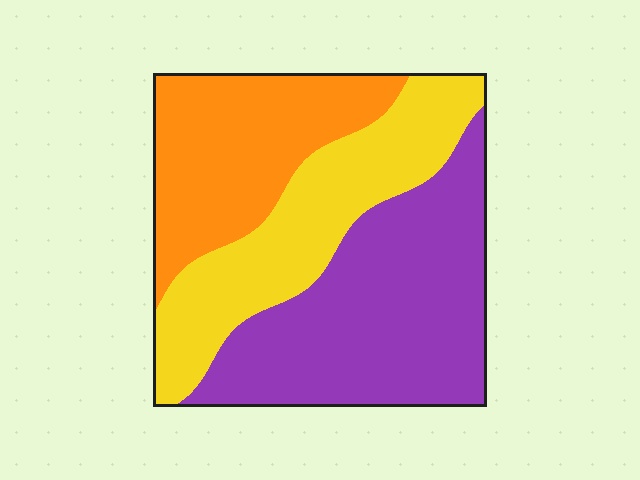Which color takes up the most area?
Purple, at roughly 40%.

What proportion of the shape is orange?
Orange takes up about one quarter (1/4) of the shape.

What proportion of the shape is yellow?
Yellow takes up about one third (1/3) of the shape.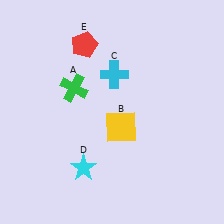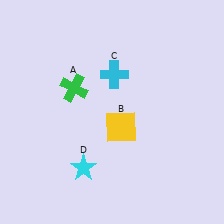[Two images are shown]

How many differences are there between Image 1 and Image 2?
There is 1 difference between the two images.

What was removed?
The red pentagon (E) was removed in Image 2.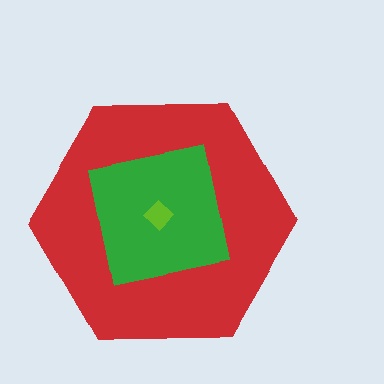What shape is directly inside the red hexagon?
The green square.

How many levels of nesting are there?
3.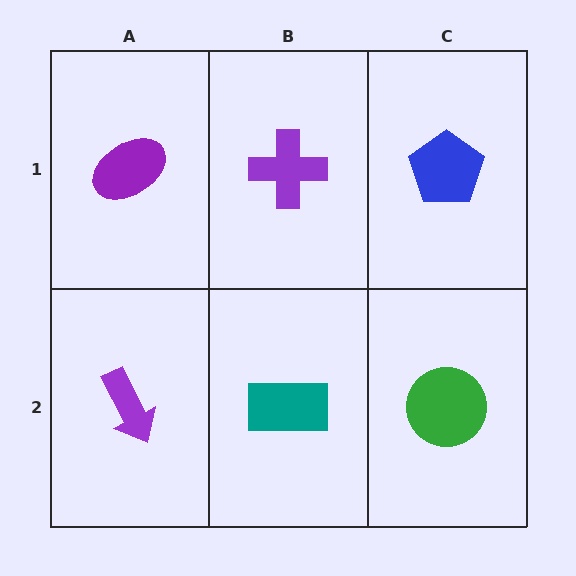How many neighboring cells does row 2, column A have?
2.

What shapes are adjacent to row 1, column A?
A purple arrow (row 2, column A), a purple cross (row 1, column B).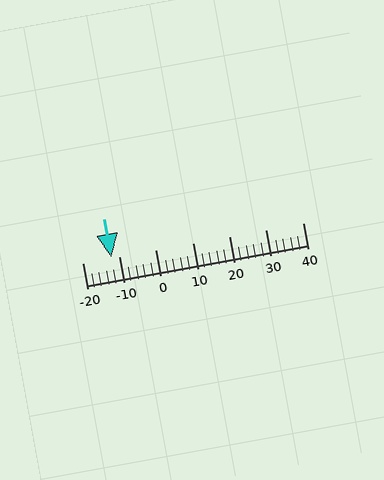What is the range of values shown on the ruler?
The ruler shows values from -20 to 40.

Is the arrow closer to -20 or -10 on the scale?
The arrow is closer to -10.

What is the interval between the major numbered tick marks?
The major tick marks are spaced 10 units apart.